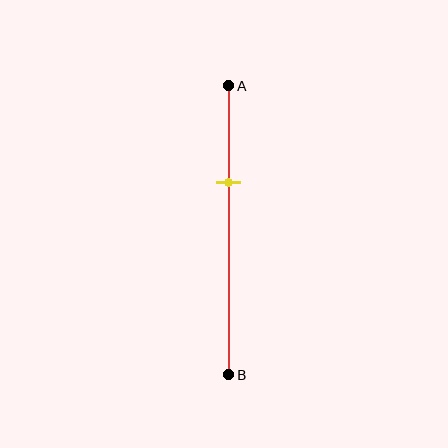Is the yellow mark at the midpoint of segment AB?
No, the mark is at about 35% from A, not at the 50% midpoint.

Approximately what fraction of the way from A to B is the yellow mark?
The yellow mark is approximately 35% of the way from A to B.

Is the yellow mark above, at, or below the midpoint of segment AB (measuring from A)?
The yellow mark is above the midpoint of segment AB.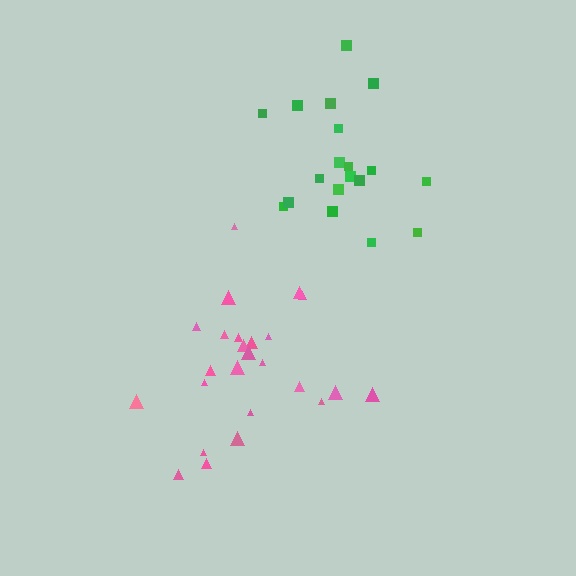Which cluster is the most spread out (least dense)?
Green.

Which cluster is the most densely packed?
Pink.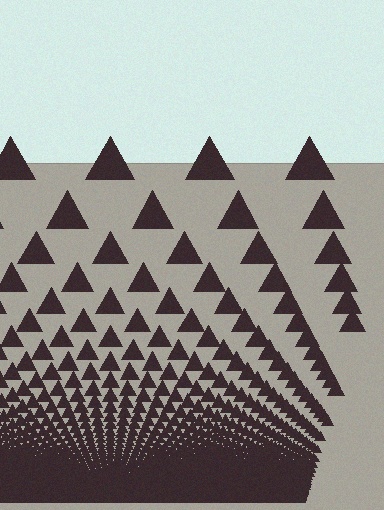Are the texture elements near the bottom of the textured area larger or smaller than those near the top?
Smaller. The gradient is inverted — elements near the bottom are smaller and denser.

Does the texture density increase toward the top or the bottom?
Density increases toward the bottom.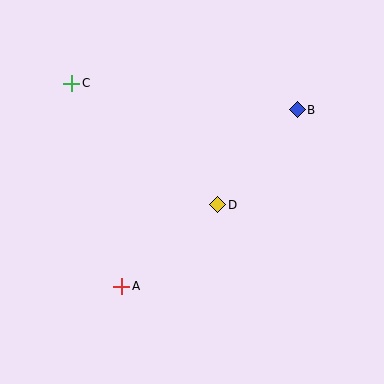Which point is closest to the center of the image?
Point D at (218, 205) is closest to the center.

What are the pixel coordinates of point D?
Point D is at (218, 205).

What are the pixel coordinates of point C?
Point C is at (72, 84).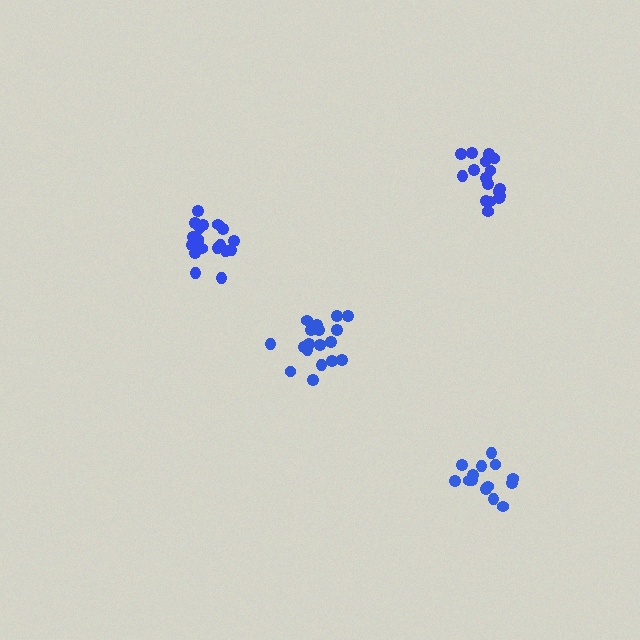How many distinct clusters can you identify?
There are 4 distinct clusters.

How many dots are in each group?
Group 1: 14 dots, Group 2: 18 dots, Group 3: 17 dots, Group 4: 20 dots (69 total).